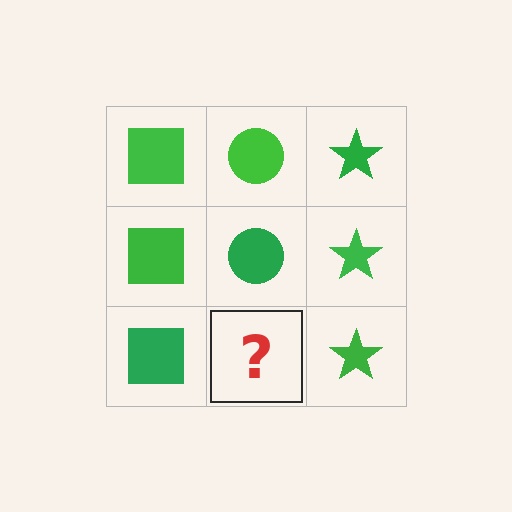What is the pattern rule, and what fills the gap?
The rule is that each column has a consistent shape. The gap should be filled with a green circle.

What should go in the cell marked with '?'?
The missing cell should contain a green circle.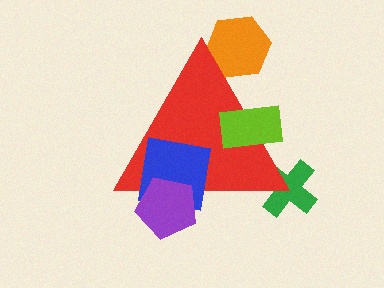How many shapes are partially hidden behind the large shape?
2 shapes are partially hidden.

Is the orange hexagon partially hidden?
Yes, the orange hexagon is partially hidden behind the red triangle.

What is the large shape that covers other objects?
A red triangle.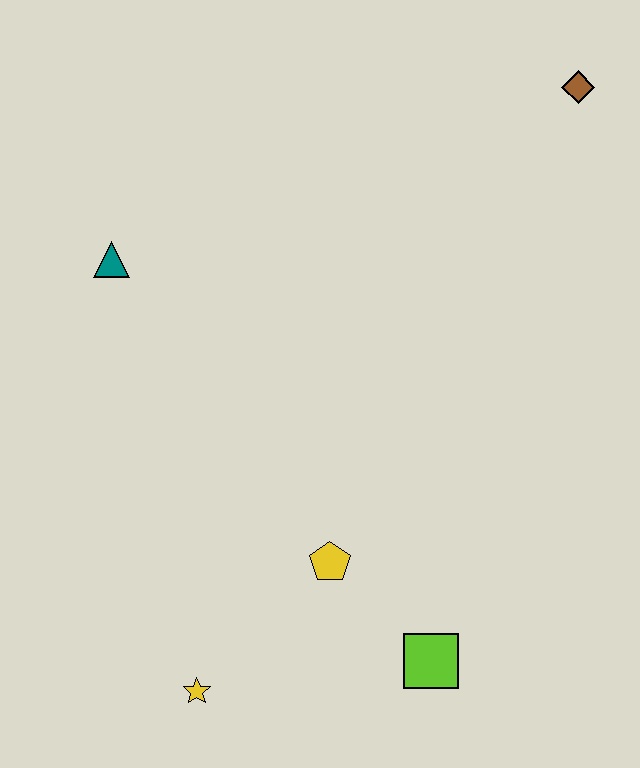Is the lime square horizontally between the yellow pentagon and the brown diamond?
Yes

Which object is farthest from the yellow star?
The brown diamond is farthest from the yellow star.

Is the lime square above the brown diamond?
No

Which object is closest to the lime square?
The yellow pentagon is closest to the lime square.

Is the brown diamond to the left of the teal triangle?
No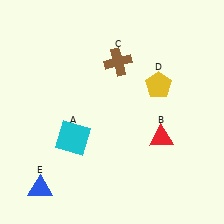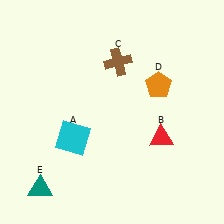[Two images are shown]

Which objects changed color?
D changed from yellow to orange. E changed from blue to teal.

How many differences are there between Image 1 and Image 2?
There are 2 differences between the two images.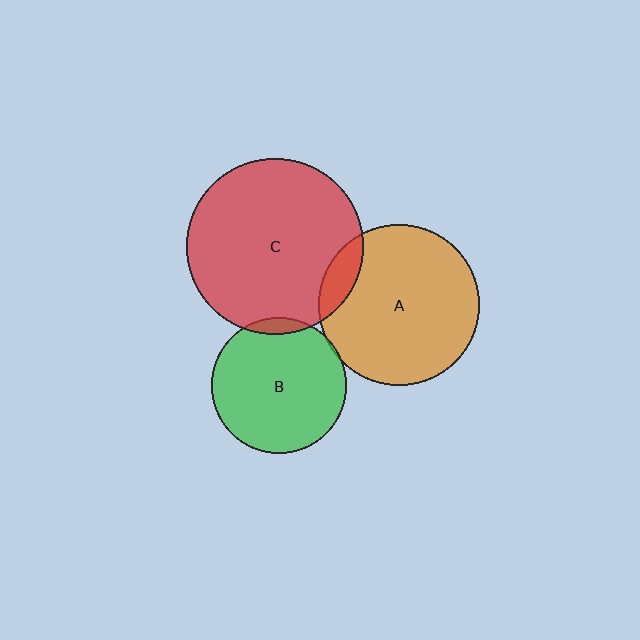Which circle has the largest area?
Circle C (red).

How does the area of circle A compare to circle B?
Approximately 1.4 times.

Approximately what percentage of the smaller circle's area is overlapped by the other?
Approximately 5%.